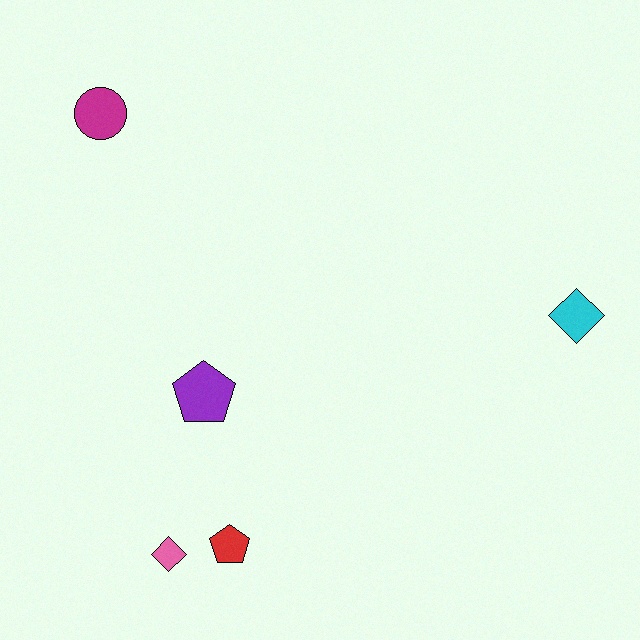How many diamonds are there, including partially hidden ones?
There are 2 diamonds.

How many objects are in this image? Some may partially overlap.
There are 5 objects.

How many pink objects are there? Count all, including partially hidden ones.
There is 1 pink object.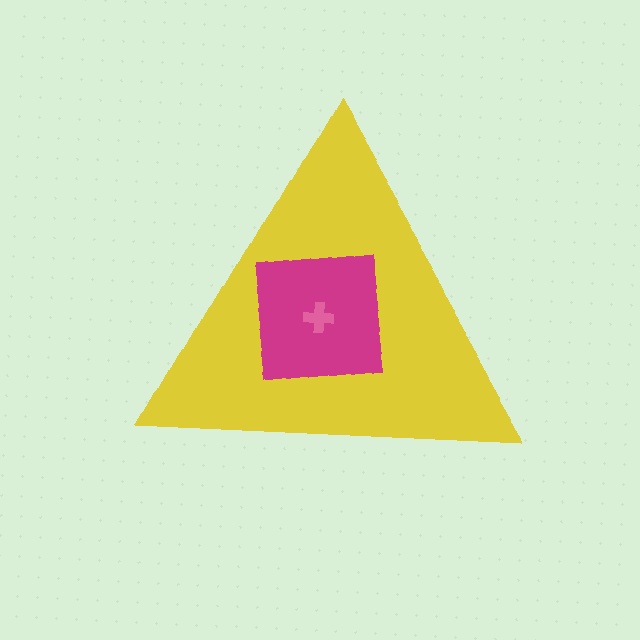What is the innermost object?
The pink cross.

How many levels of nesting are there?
3.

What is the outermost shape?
The yellow triangle.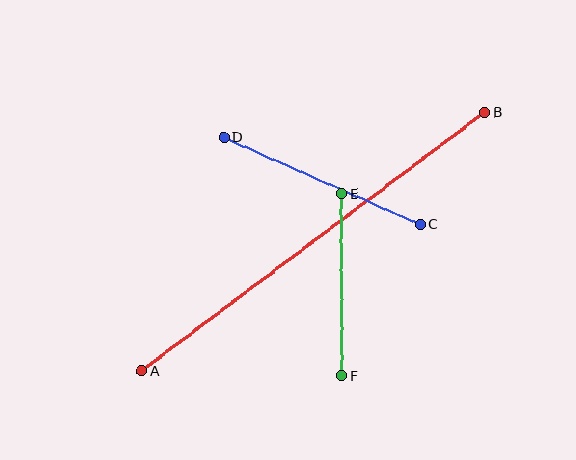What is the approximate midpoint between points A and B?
The midpoint is at approximately (313, 242) pixels.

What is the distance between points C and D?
The distance is approximately 215 pixels.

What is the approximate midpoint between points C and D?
The midpoint is at approximately (322, 181) pixels.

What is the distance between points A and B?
The distance is approximately 429 pixels.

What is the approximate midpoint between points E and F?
The midpoint is at approximately (342, 285) pixels.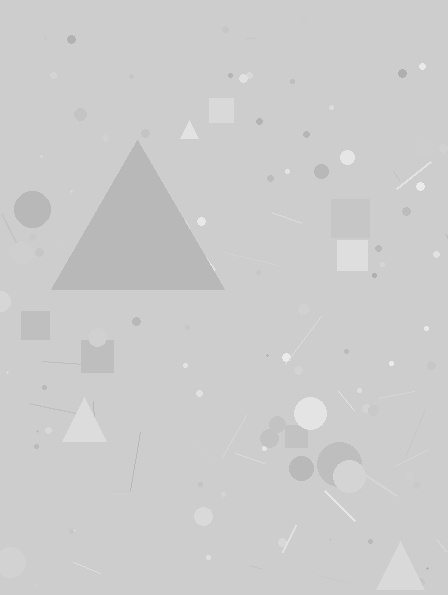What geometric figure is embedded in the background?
A triangle is embedded in the background.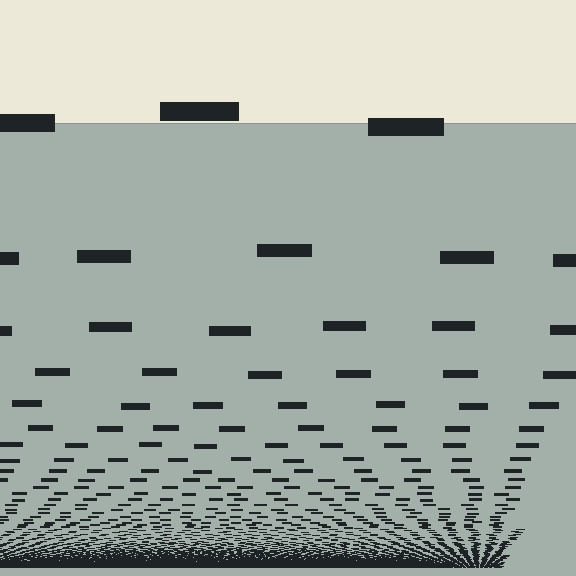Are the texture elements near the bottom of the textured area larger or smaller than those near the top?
Smaller. The gradient is inverted — elements near the bottom are smaller and denser.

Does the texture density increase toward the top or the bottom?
Density increases toward the bottom.